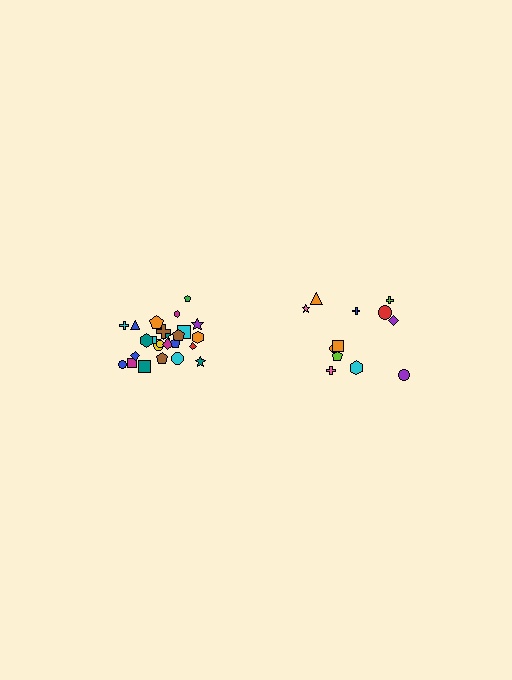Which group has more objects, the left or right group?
The left group.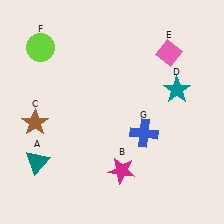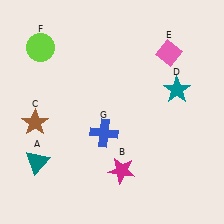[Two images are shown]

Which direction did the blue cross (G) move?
The blue cross (G) moved left.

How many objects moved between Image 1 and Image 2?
1 object moved between the two images.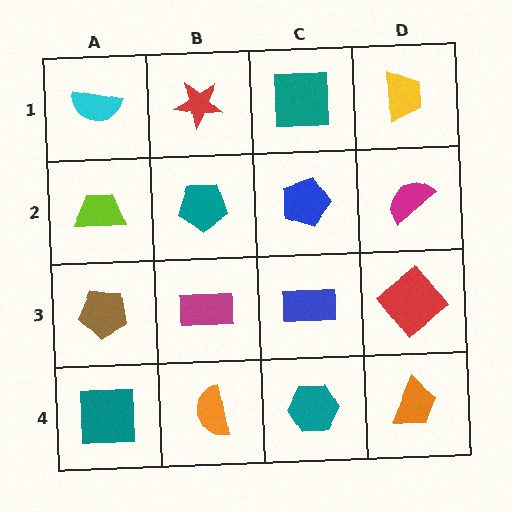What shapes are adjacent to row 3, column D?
A magenta semicircle (row 2, column D), an orange trapezoid (row 4, column D), a blue rectangle (row 3, column C).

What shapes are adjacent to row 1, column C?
A blue pentagon (row 2, column C), a red star (row 1, column B), a yellow trapezoid (row 1, column D).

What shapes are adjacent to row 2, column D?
A yellow trapezoid (row 1, column D), a red diamond (row 3, column D), a blue pentagon (row 2, column C).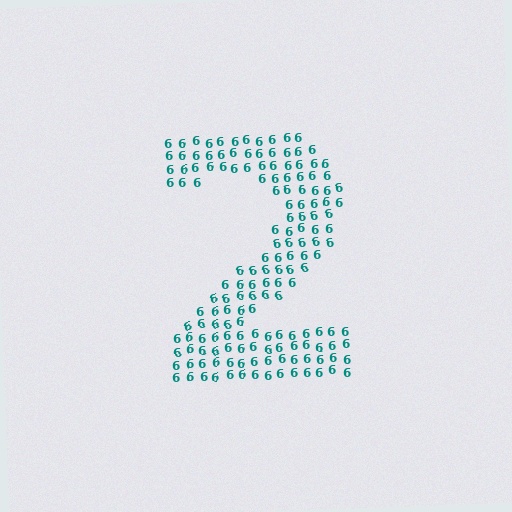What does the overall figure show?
The overall figure shows the digit 2.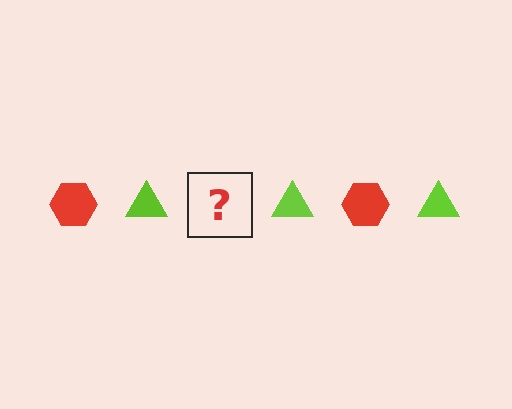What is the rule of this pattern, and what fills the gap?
The rule is that the pattern alternates between red hexagon and lime triangle. The gap should be filled with a red hexagon.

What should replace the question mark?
The question mark should be replaced with a red hexagon.